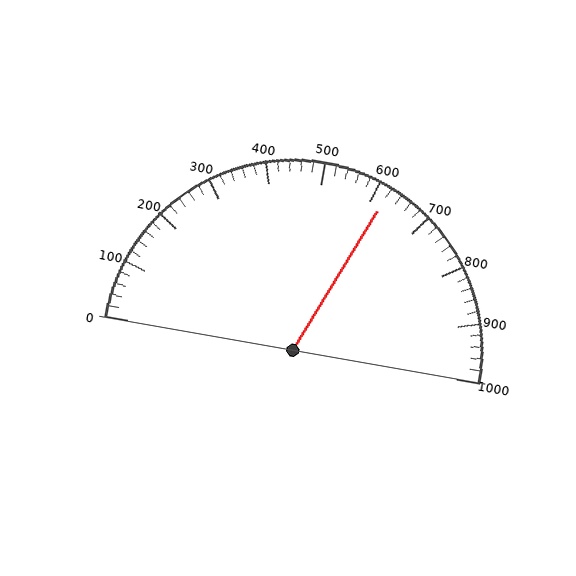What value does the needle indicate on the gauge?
The needle indicates approximately 620.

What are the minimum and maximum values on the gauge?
The gauge ranges from 0 to 1000.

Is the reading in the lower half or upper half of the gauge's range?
The reading is in the upper half of the range (0 to 1000).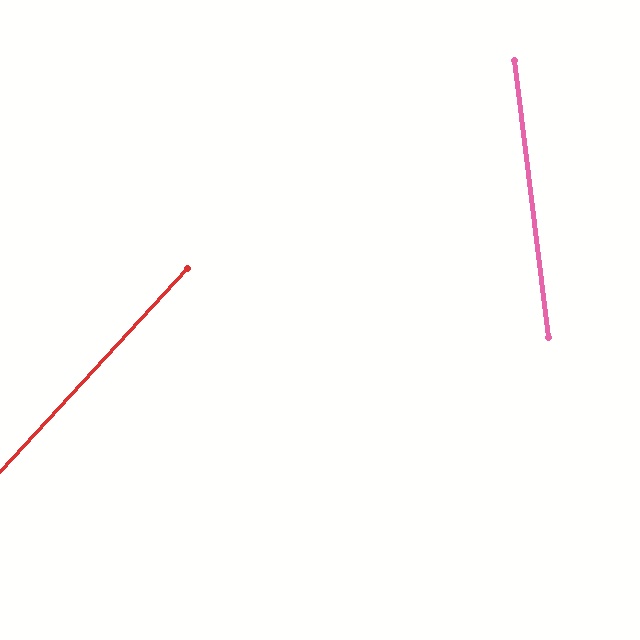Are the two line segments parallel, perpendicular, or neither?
Neither parallel nor perpendicular — they differ by about 50°.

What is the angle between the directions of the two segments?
Approximately 50 degrees.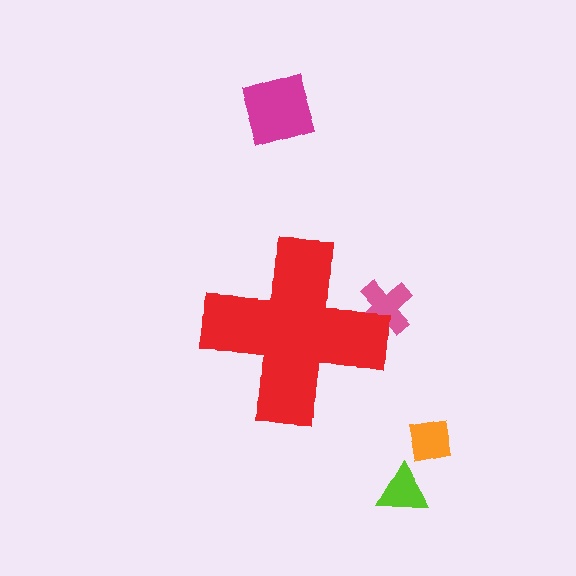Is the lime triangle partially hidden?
No, the lime triangle is fully visible.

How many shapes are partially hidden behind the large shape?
1 shape is partially hidden.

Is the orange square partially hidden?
No, the orange square is fully visible.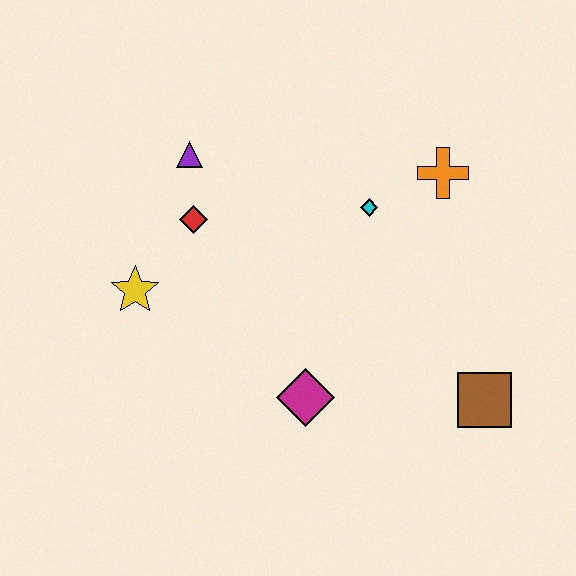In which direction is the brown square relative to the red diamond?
The brown square is to the right of the red diamond.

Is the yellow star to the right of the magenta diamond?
No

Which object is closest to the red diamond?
The purple triangle is closest to the red diamond.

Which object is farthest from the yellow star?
The brown square is farthest from the yellow star.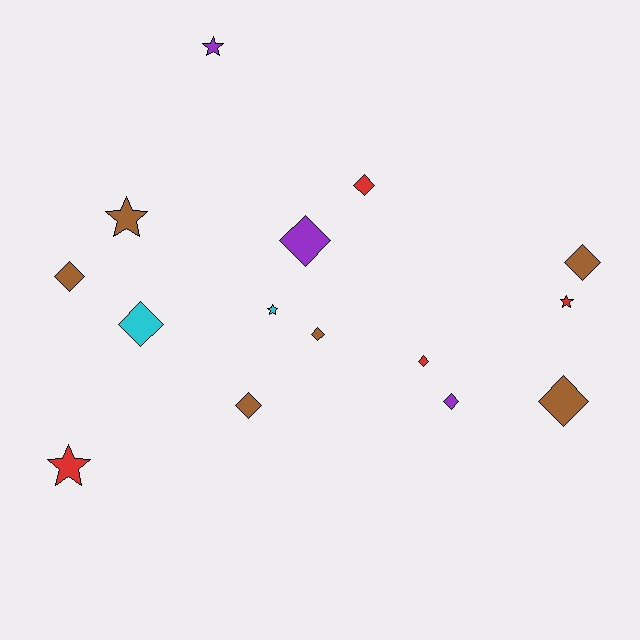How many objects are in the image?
There are 15 objects.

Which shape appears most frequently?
Diamond, with 10 objects.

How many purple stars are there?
There is 1 purple star.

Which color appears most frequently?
Brown, with 6 objects.